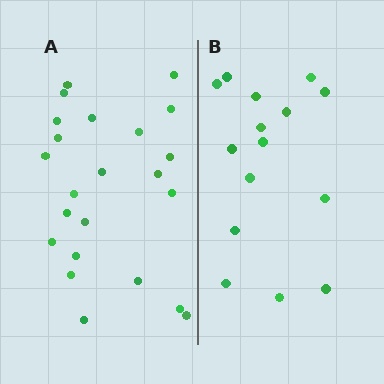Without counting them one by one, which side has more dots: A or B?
Region A (the left region) has more dots.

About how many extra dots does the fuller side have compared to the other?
Region A has roughly 8 or so more dots than region B.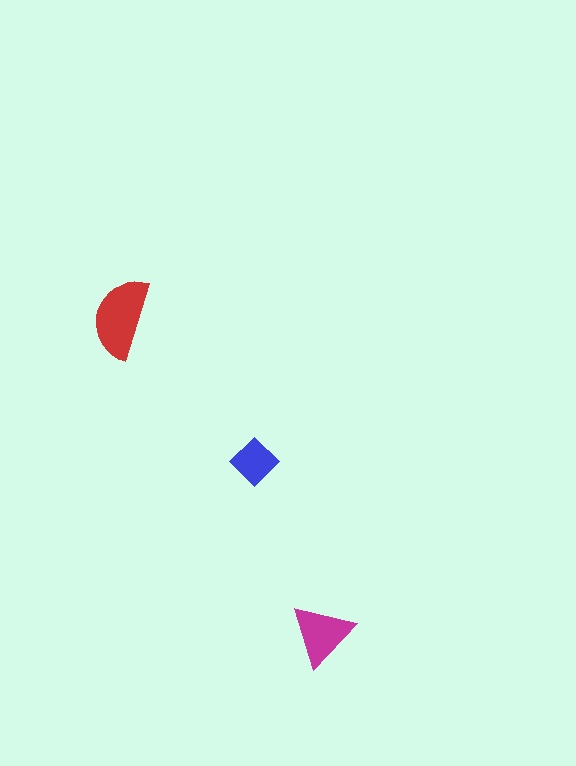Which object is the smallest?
The blue diamond.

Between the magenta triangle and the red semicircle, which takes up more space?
The red semicircle.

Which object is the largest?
The red semicircle.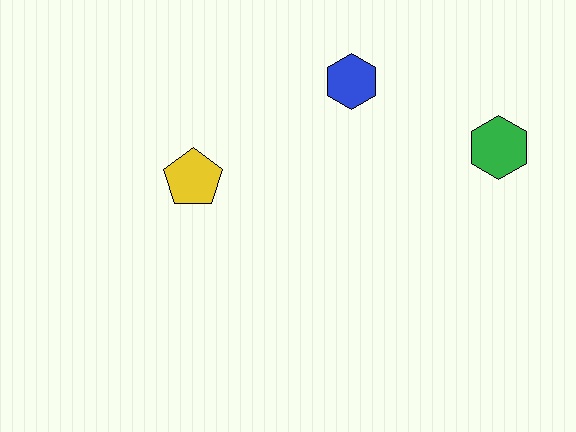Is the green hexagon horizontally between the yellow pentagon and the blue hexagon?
No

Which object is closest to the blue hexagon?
The green hexagon is closest to the blue hexagon.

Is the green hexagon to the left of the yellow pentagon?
No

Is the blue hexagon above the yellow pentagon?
Yes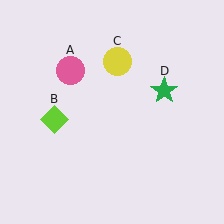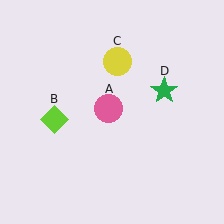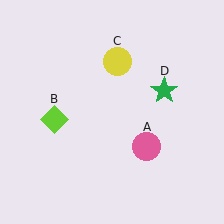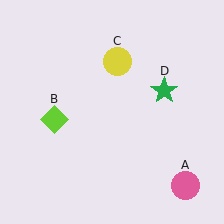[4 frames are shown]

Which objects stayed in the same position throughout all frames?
Lime diamond (object B) and yellow circle (object C) and green star (object D) remained stationary.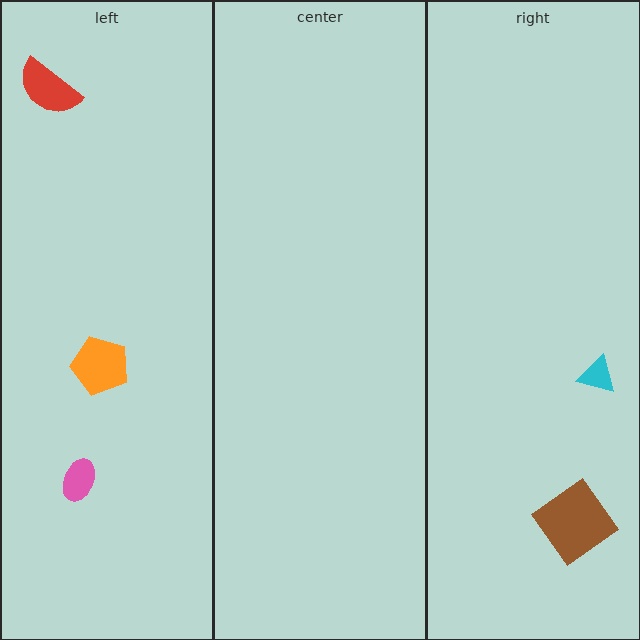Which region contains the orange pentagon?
The left region.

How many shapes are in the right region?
2.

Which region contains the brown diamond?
The right region.